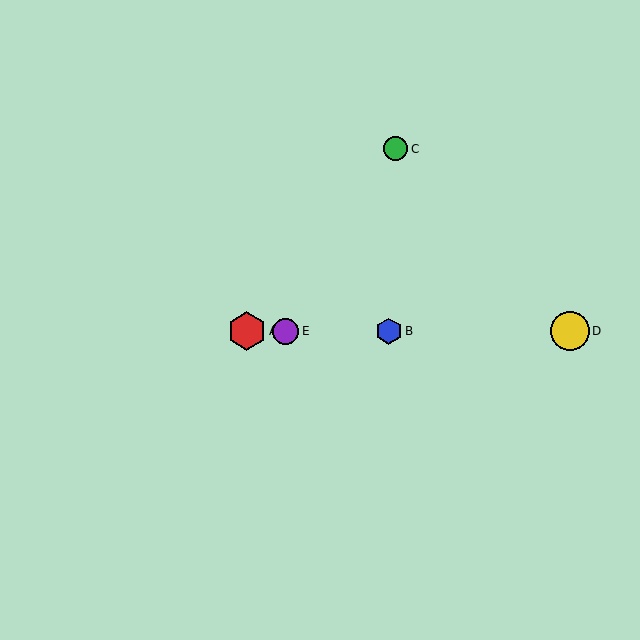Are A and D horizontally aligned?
Yes, both are at y≈331.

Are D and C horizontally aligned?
No, D is at y≈331 and C is at y≈149.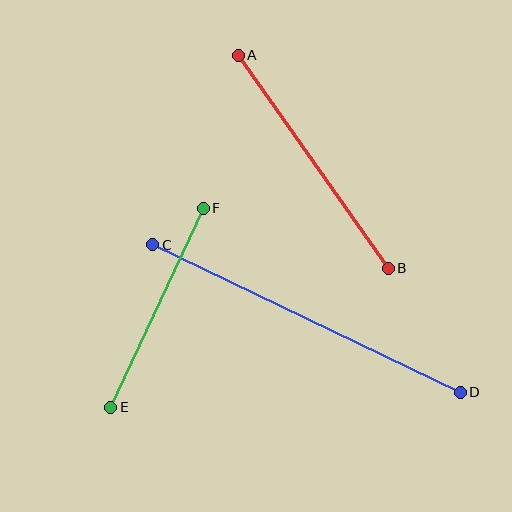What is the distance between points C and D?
The distance is approximately 341 pixels.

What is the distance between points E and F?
The distance is approximately 219 pixels.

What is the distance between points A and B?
The distance is approximately 260 pixels.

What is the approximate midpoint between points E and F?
The midpoint is at approximately (157, 308) pixels.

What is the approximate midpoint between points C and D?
The midpoint is at approximately (307, 319) pixels.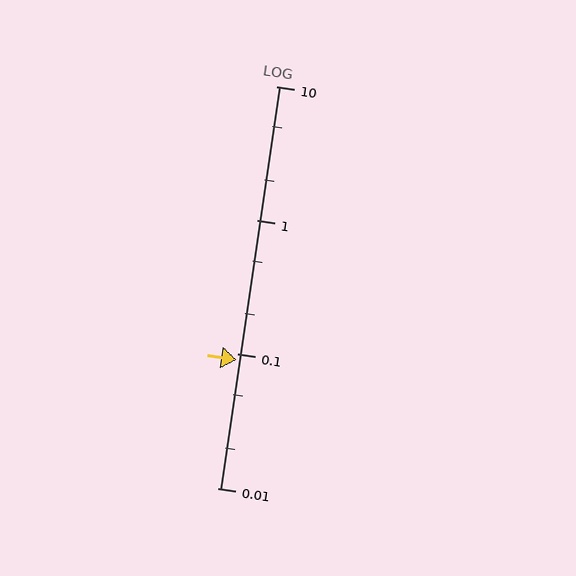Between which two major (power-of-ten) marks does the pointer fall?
The pointer is between 0.01 and 0.1.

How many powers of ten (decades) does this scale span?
The scale spans 3 decades, from 0.01 to 10.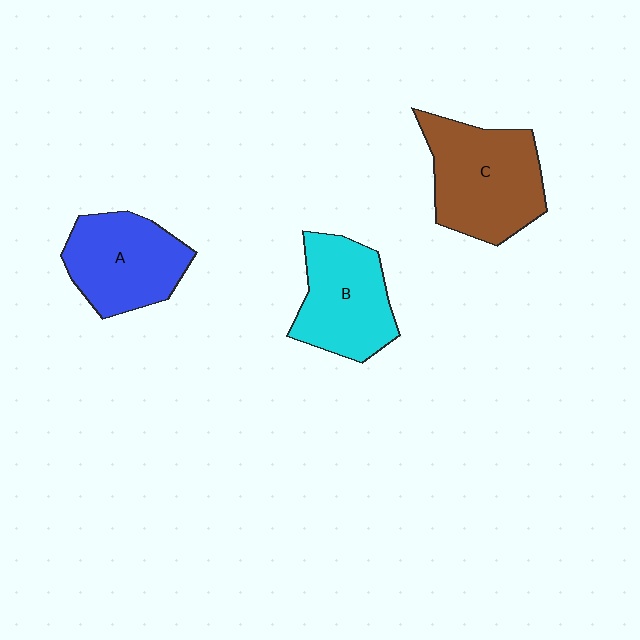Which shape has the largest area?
Shape C (brown).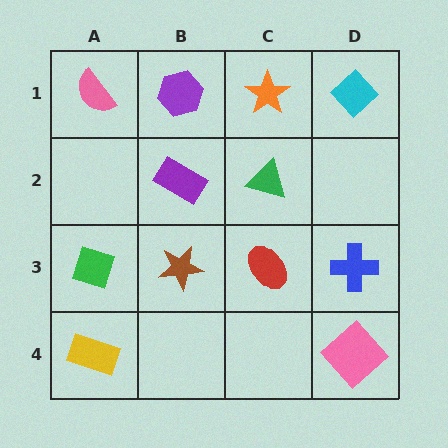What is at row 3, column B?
A brown star.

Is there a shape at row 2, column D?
No, that cell is empty.